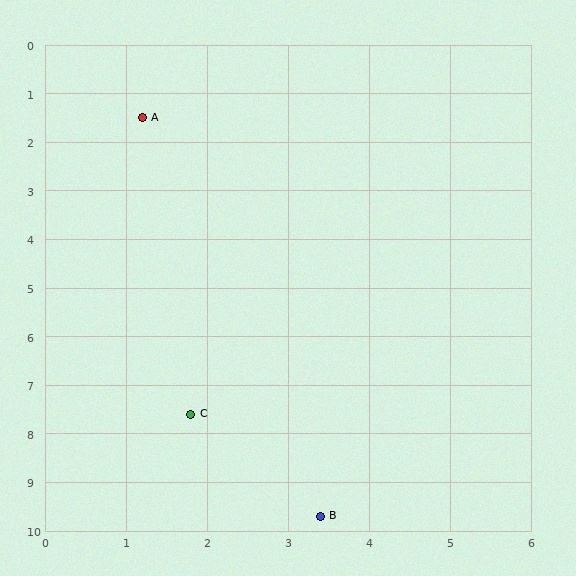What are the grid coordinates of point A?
Point A is at approximately (1.2, 1.5).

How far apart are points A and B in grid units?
Points A and B are about 8.5 grid units apart.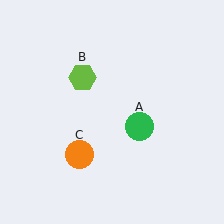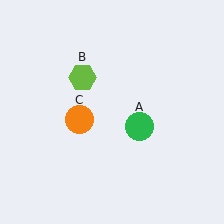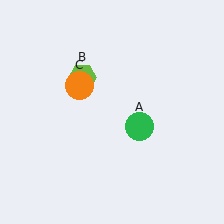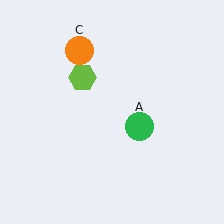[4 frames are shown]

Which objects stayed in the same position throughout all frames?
Green circle (object A) and lime hexagon (object B) remained stationary.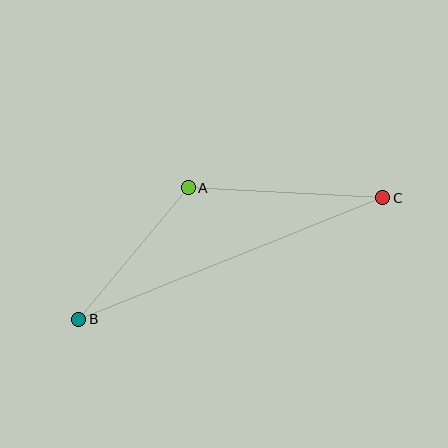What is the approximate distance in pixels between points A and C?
The distance between A and C is approximately 194 pixels.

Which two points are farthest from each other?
Points B and C are farthest from each other.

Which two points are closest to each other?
Points A and B are closest to each other.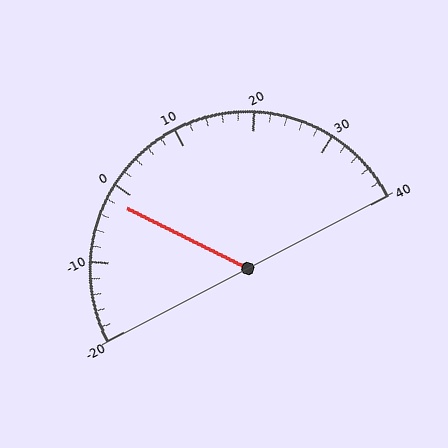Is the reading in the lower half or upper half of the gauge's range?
The reading is in the lower half of the range (-20 to 40).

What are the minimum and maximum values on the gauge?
The gauge ranges from -20 to 40.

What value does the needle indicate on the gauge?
The needle indicates approximately -2.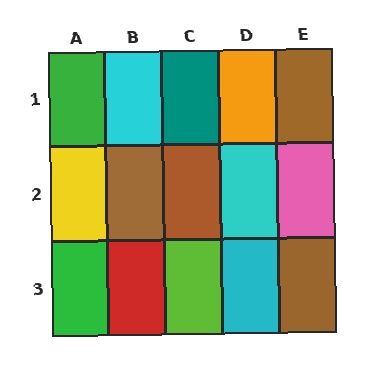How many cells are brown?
4 cells are brown.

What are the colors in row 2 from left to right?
Yellow, brown, brown, cyan, pink.